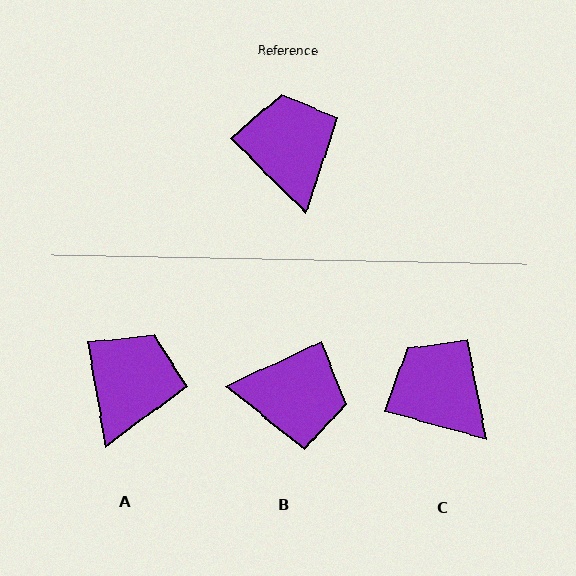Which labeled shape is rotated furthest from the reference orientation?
B, about 110 degrees away.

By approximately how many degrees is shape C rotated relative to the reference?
Approximately 29 degrees counter-clockwise.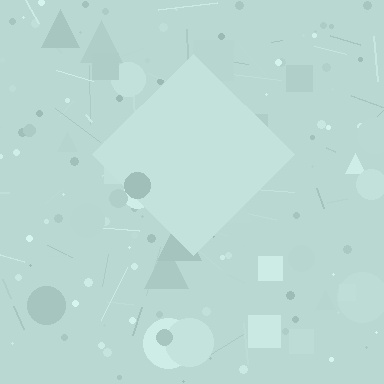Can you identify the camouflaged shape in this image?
The camouflaged shape is a diamond.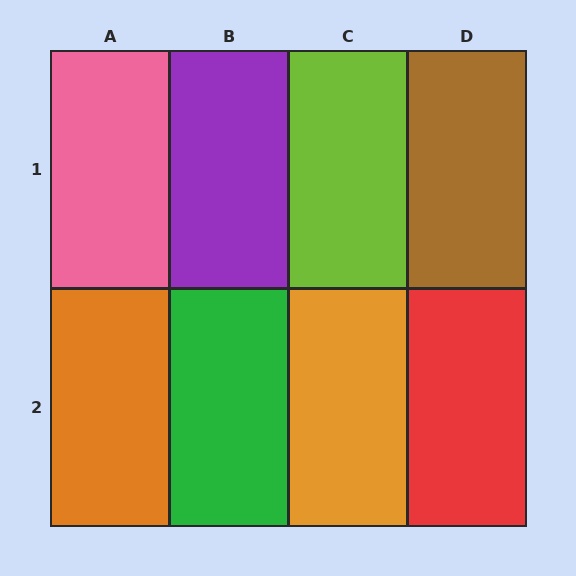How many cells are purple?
1 cell is purple.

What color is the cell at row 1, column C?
Lime.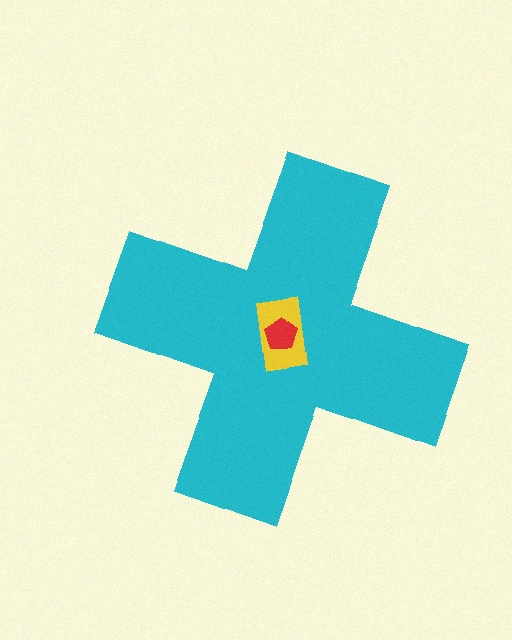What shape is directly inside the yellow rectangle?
The red pentagon.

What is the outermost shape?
The cyan cross.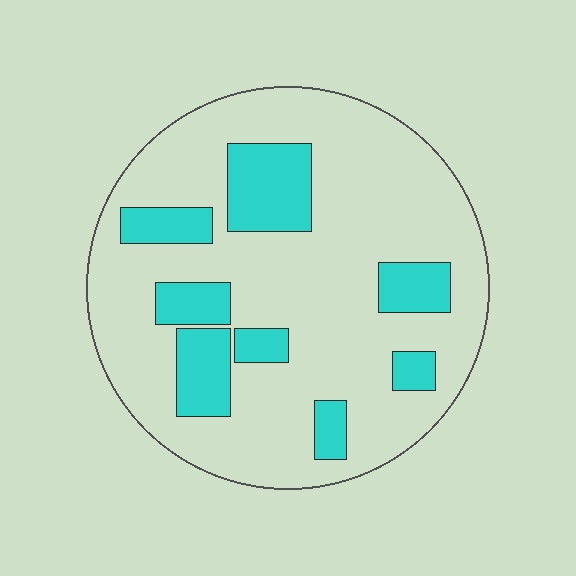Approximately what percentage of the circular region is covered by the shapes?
Approximately 20%.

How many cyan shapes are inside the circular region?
8.